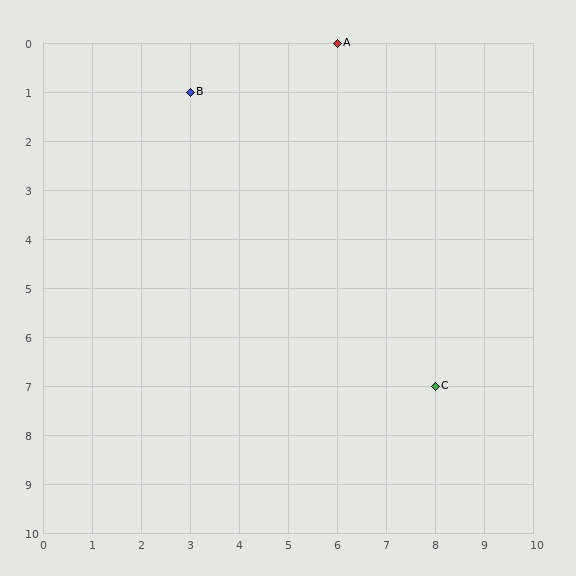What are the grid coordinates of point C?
Point C is at grid coordinates (8, 7).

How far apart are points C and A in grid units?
Points C and A are 2 columns and 7 rows apart (about 7.3 grid units diagonally).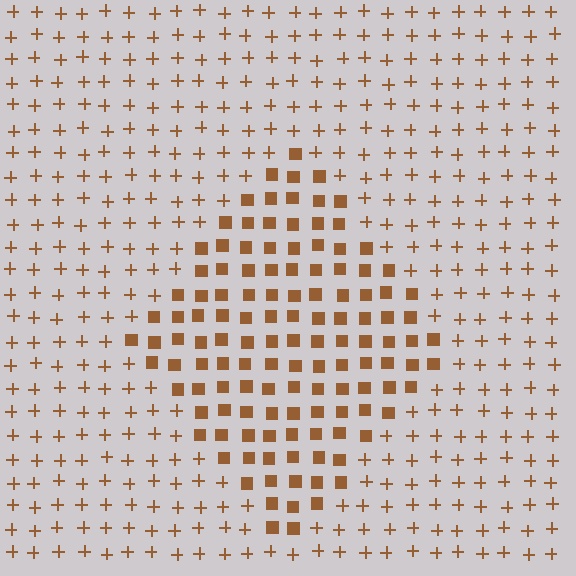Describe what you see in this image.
The image is filled with small brown elements arranged in a uniform grid. A diamond-shaped region contains squares, while the surrounding area contains plus signs. The boundary is defined purely by the change in element shape.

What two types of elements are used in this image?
The image uses squares inside the diamond region and plus signs outside it.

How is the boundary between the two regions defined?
The boundary is defined by a change in element shape: squares inside vs. plus signs outside. All elements share the same color and spacing.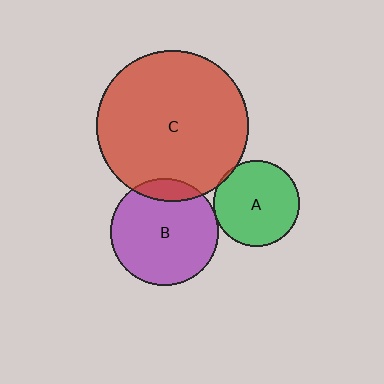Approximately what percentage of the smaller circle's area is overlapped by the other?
Approximately 10%.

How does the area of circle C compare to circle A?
Approximately 3.1 times.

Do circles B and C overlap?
Yes.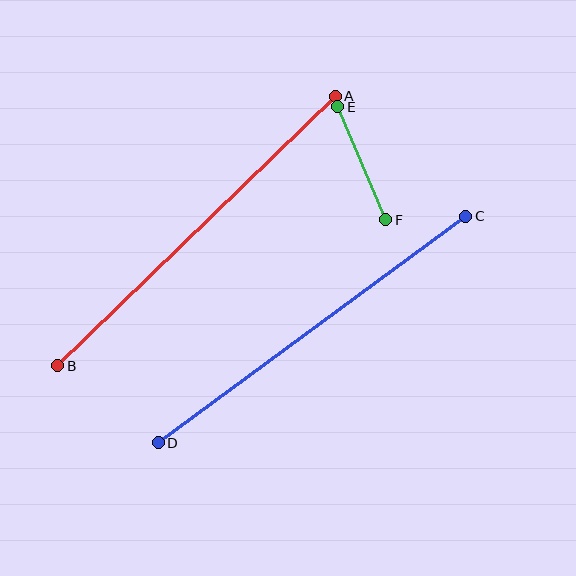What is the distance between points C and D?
The distance is approximately 382 pixels.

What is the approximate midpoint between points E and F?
The midpoint is at approximately (362, 163) pixels.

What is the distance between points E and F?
The distance is approximately 123 pixels.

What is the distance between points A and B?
The distance is approximately 387 pixels.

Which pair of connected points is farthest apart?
Points A and B are farthest apart.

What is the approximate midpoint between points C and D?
The midpoint is at approximately (312, 329) pixels.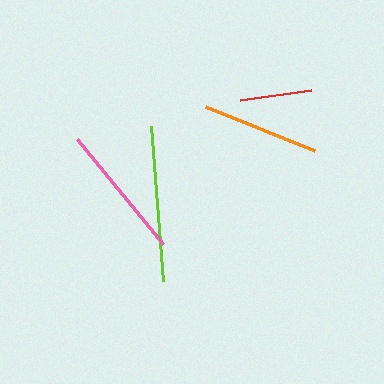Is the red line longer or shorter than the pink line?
The pink line is longer than the red line.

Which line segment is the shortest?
The red line is the shortest at approximately 71 pixels.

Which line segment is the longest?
The lime line is the longest at approximately 156 pixels.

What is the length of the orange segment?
The orange segment is approximately 117 pixels long.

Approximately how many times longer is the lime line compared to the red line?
The lime line is approximately 2.2 times the length of the red line.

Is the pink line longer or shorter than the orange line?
The pink line is longer than the orange line.